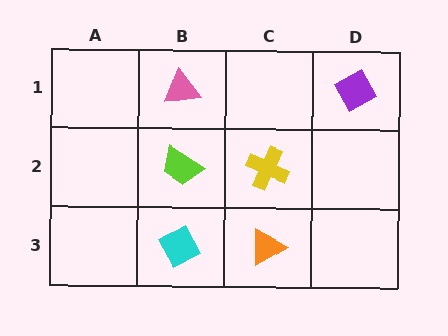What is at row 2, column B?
A lime trapezoid.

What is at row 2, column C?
A yellow cross.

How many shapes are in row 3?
2 shapes.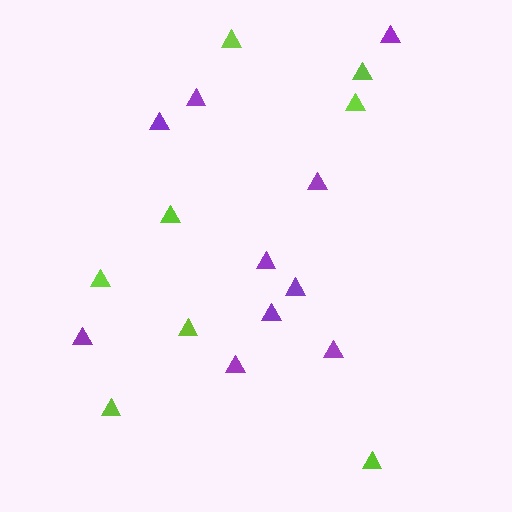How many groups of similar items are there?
There are 2 groups: one group of purple triangles (10) and one group of lime triangles (8).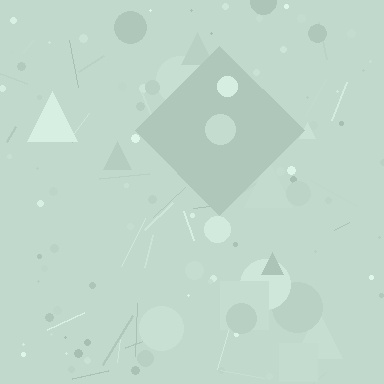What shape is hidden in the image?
A diamond is hidden in the image.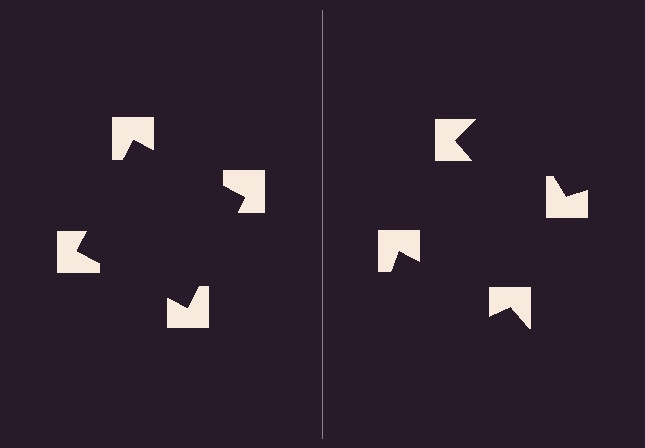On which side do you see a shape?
An illusory square appears on the left side. On the right side the wedge cuts are rotated, so no coherent shape forms.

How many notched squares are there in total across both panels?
8 — 4 on each side.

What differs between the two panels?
The notched squares are positioned identically on both sides; only the wedge orientations differ. On the left they align to a square; on the right they are misaligned.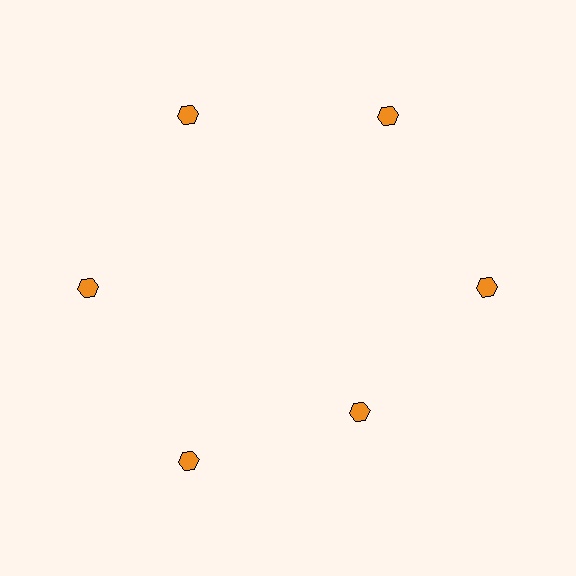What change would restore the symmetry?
The symmetry would be restored by moving it outward, back onto the ring so that all 6 hexagons sit at equal angles and equal distance from the center.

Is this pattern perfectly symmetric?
No. The 6 orange hexagons are arranged in a ring, but one element near the 5 o'clock position is pulled inward toward the center, breaking the 6-fold rotational symmetry.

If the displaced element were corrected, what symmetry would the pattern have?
It would have 6-fold rotational symmetry — the pattern would map onto itself every 60 degrees.